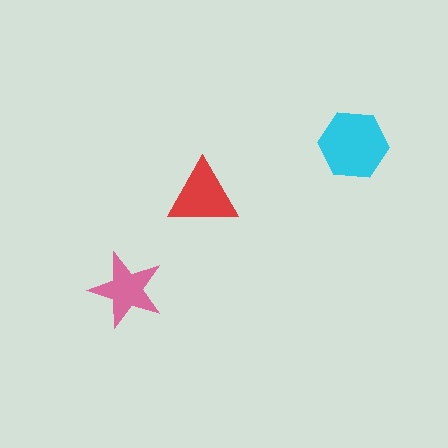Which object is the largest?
The cyan hexagon.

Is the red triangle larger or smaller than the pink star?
Larger.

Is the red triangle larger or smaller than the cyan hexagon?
Smaller.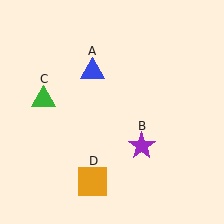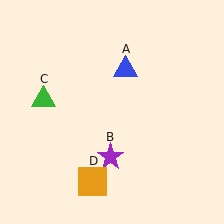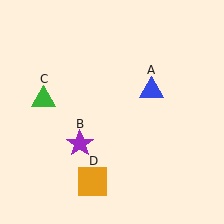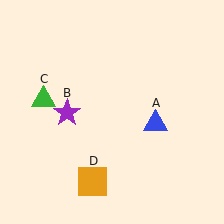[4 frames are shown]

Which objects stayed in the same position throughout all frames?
Green triangle (object C) and orange square (object D) remained stationary.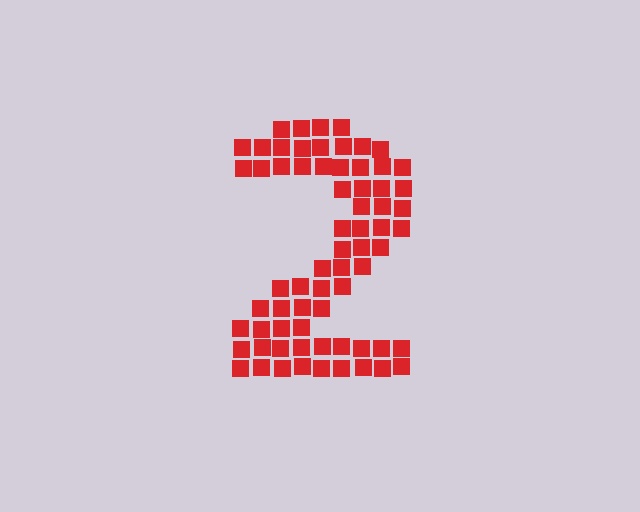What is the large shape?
The large shape is the digit 2.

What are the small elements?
The small elements are squares.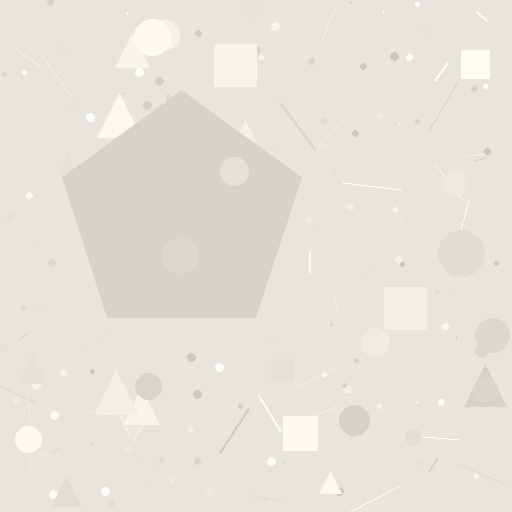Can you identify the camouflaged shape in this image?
The camouflaged shape is a pentagon.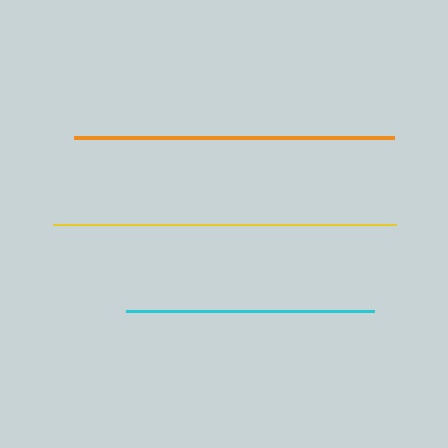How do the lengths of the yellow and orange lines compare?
The yellow and orange lines are approximately the same length.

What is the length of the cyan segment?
The cyan segment is approximately 248 pixels long.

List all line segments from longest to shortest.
From longest to shortest: yellow, orange, cyan.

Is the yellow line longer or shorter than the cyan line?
The yellow line is longer than the cyan line.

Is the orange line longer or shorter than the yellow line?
The yellow line is longer than the orange line.